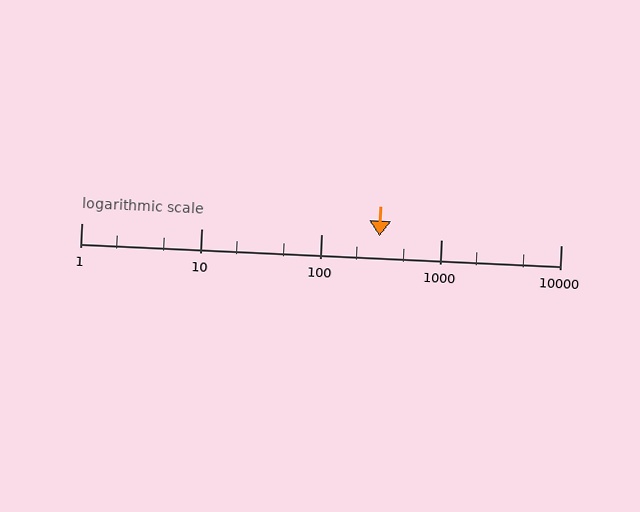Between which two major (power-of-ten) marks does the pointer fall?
The pointer is between 100 and 1000.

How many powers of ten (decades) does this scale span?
The scale spans 4 decades, from 1 to 10000.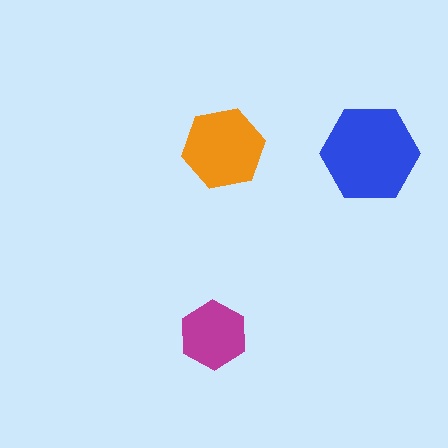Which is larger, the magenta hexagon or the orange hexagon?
The orange one.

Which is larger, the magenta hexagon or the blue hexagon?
The blue one.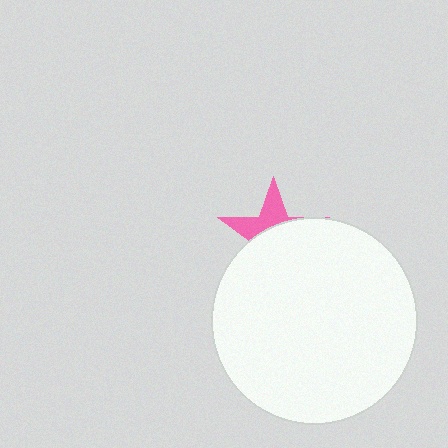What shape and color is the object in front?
The object in front is a white circle.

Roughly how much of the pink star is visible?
A small part of it is visible (roughly 36%).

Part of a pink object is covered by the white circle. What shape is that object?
It is a star.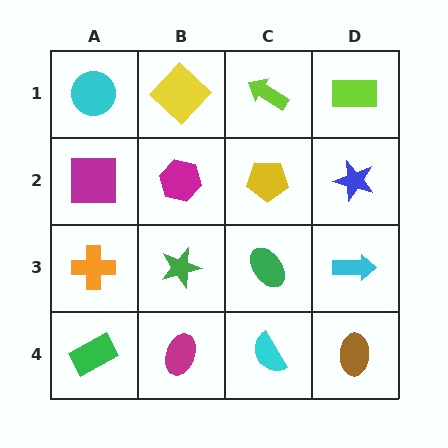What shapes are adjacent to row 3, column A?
A magenta square (row 2, column A), a green rectangle (row 4, column A), a green star (row 3, column B).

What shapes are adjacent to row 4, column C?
A green ellipse (row 3, column C), a magenta ellipse (row 4, column B), a brown ellipse (row 4, column D).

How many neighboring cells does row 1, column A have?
2.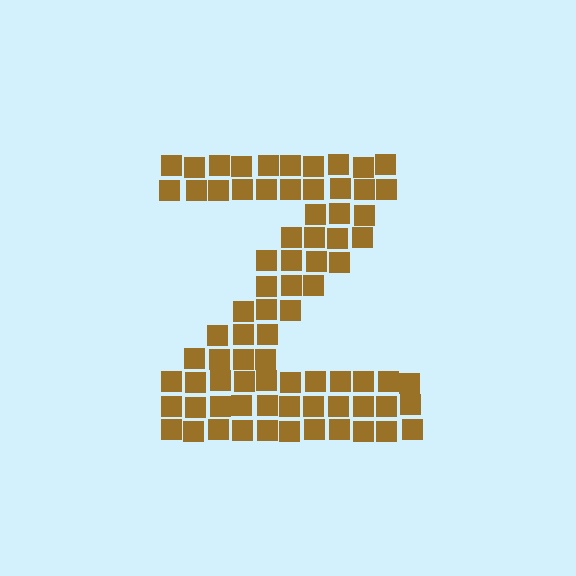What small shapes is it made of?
It is made of small squares.